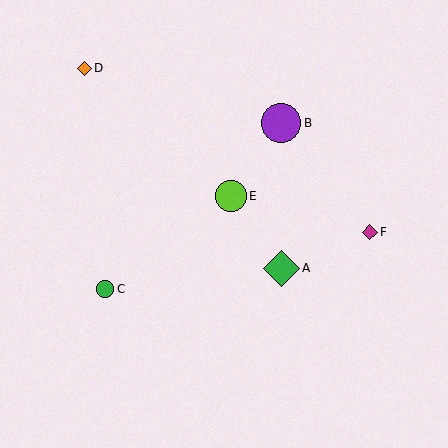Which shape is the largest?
The purple circle (labeled B) is the largest.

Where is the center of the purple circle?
The center of the purple circle is at (281, 123).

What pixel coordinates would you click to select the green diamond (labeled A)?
Click at (281, 268) to select the green diamond A.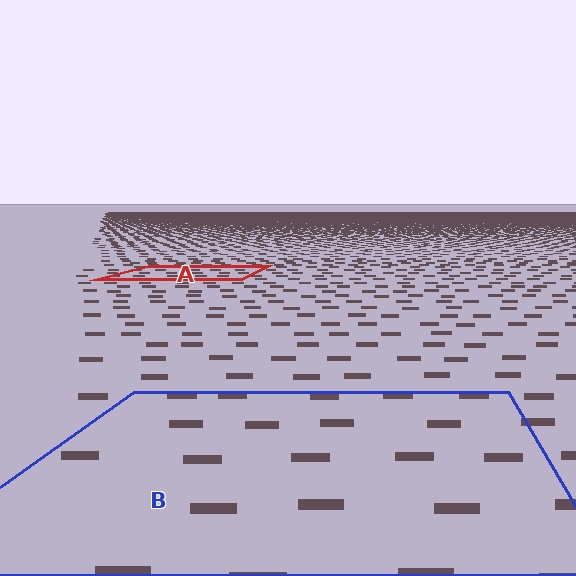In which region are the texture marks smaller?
The texture marks are smaller in region A, because it is farther away.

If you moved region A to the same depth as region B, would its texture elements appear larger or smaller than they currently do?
They would appear larger. At a closer depth, the same texture elements are projected at a bigger on-screen size.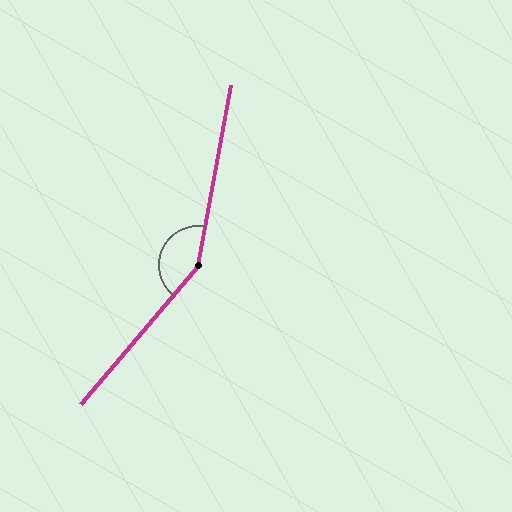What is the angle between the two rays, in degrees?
Approximately 150 degrees.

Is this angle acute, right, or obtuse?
It is obtuse.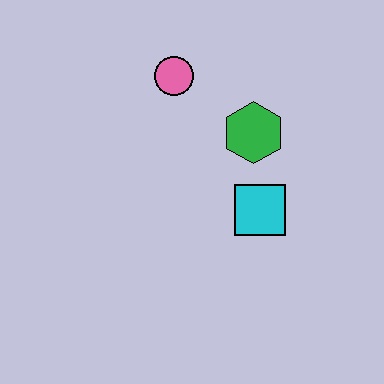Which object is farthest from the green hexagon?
The pink circle is farthest from the green hexagon.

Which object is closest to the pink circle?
The green hexagon is closest to the pink circle.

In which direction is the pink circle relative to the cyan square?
The pink circle is above the cyan square.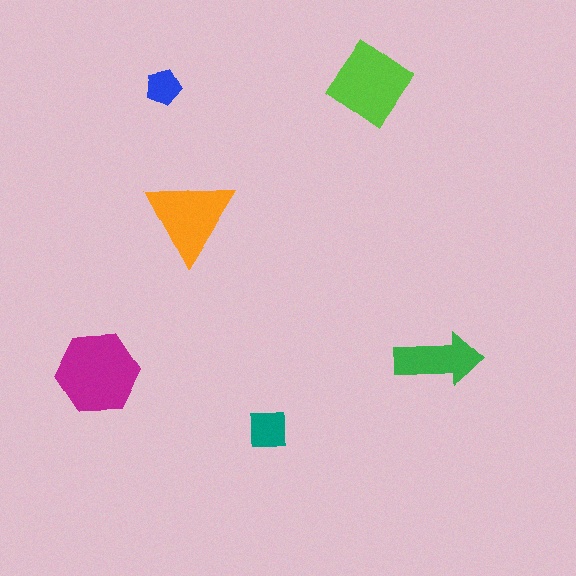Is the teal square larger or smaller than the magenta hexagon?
Smaller.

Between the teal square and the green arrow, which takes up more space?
The green arrow.